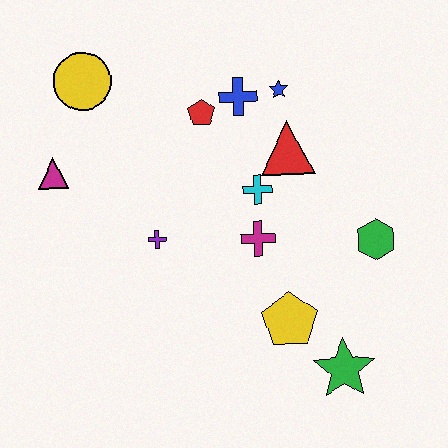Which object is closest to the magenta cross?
The cyan cross is closest to the magenta cross.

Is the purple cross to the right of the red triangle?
No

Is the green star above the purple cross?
No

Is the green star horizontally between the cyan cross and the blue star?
No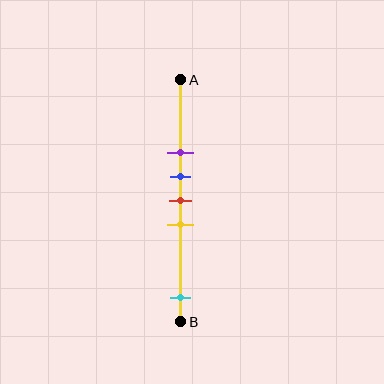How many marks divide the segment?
There are 5 marks dividing the segment.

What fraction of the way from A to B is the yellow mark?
The yellow mark is approximately 60% (0.6) of the way from A to B.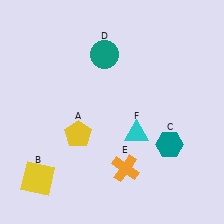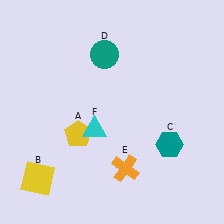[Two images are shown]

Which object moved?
The cyan triangle (F) moved left.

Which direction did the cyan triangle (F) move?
The cyan triangle (F) moved left.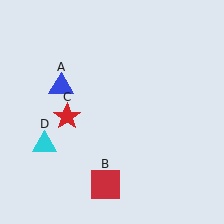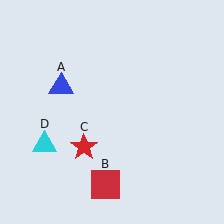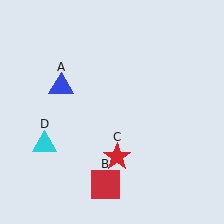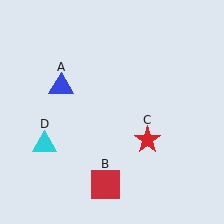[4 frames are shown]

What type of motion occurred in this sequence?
The red star (object C) rotated counterclockwise around the center of the scene.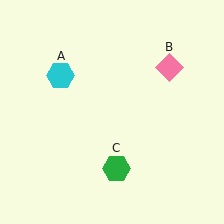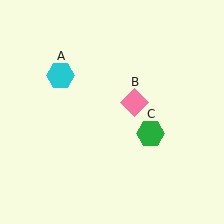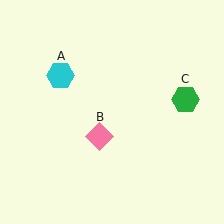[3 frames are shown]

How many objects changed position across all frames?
2 objects changed position: pink diamond (object B), green hexagon (object C).